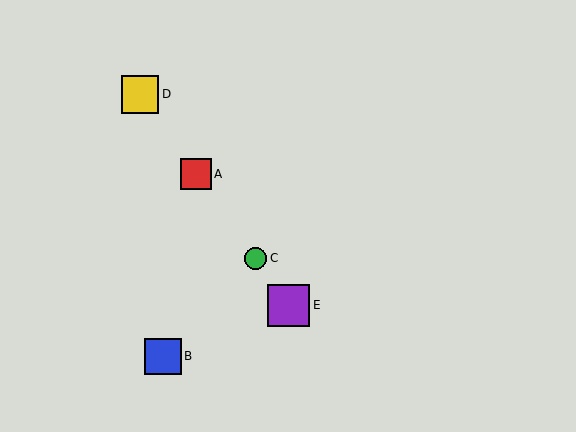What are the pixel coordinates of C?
Object C is at (256, 258).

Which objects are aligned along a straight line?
Objects A, C, D, E are aligned along a straight line.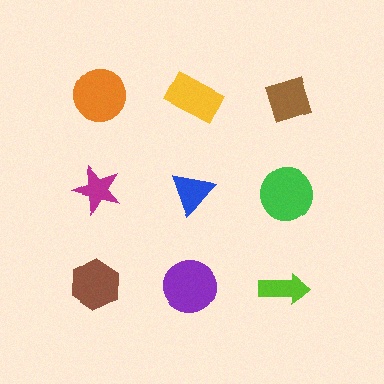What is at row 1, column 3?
A brown diamond.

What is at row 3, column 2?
A purple circle.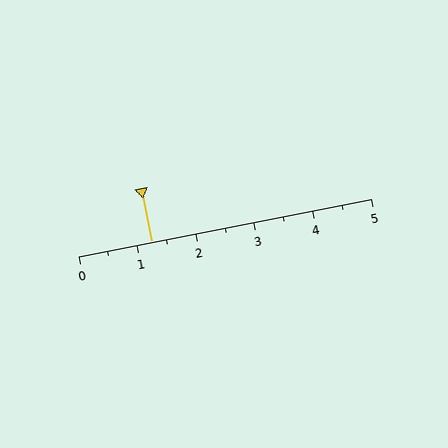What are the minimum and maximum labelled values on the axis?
The axis runs from 0 to 5.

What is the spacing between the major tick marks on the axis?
The major ticks are spaced 1 apart.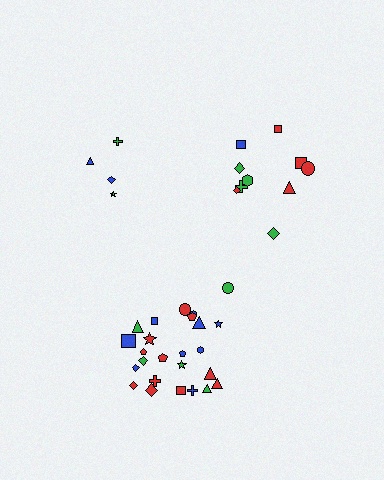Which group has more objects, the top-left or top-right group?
The top-right group.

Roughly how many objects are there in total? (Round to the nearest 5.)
Roughly 40 objects in total.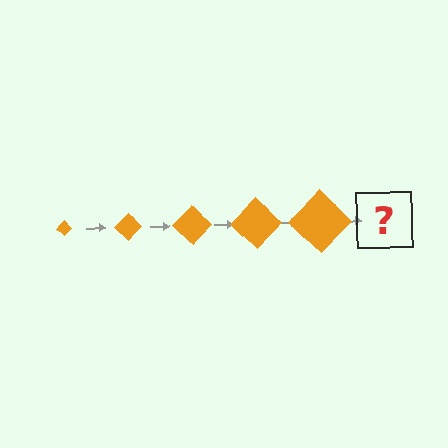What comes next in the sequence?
The next element should be an orange diamond, larger than the previous one.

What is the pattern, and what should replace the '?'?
The pattern is that the diamond gets progressively larger each step. The '?' should be an orange diamond, larger than the previous one.